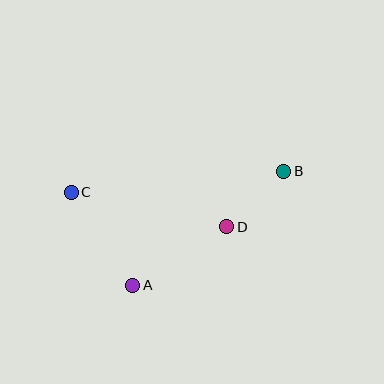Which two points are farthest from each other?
Points B and C are farthest from each other.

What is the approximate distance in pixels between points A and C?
The distance between A and C is approximately 112 pixels.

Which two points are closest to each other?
Points B and D are closest to each other.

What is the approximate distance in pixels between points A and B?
The distance between A and B is approximately 189 pixels.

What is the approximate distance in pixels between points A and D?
The distance between A and D is approximately 111 pixels.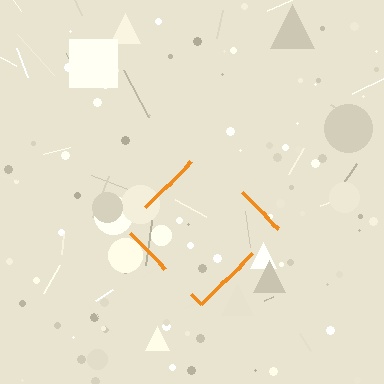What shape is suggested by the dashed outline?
The dashed outline suggests a diamond.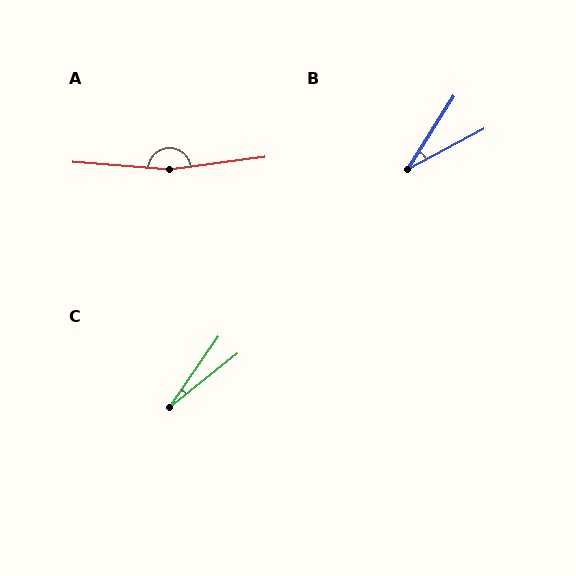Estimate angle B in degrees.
Approximately 30 degrees.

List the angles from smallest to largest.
C (17°), B (30°), A (168°).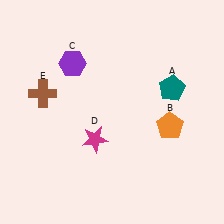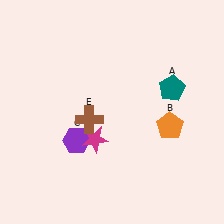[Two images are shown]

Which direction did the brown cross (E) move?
The brown cross (E) moved right.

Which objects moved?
The objects that moved are: the purple hexagon (C), the brown cross (E).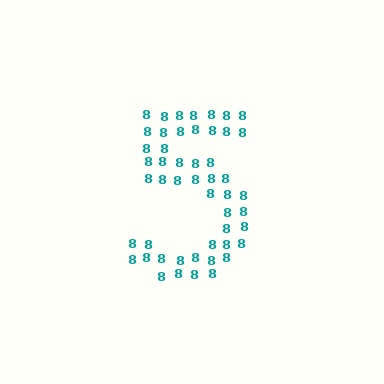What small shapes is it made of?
It is made of small digit 8's.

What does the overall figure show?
The overall figure shows the digit 5.